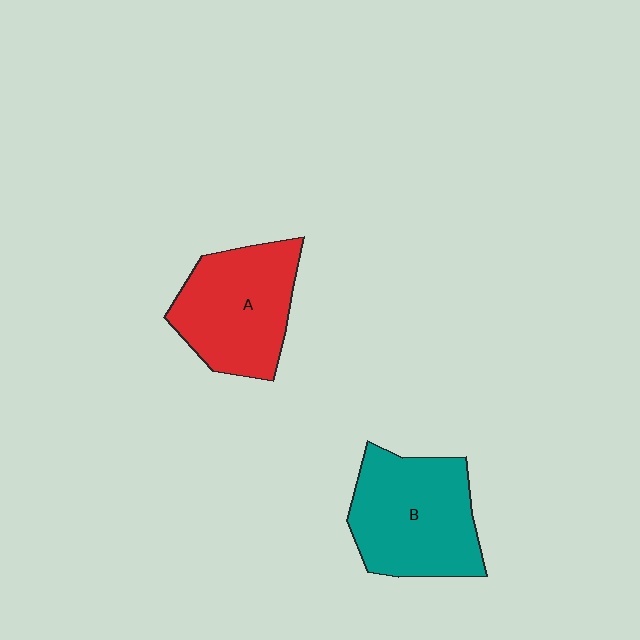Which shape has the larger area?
Shape B (teal).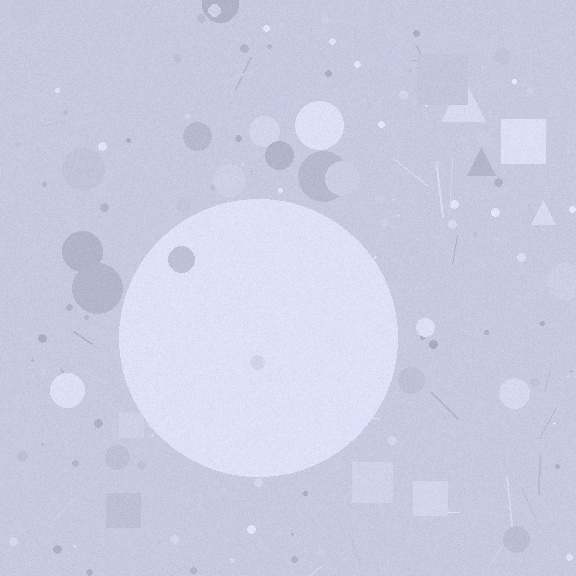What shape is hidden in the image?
A circle is hidden in the image.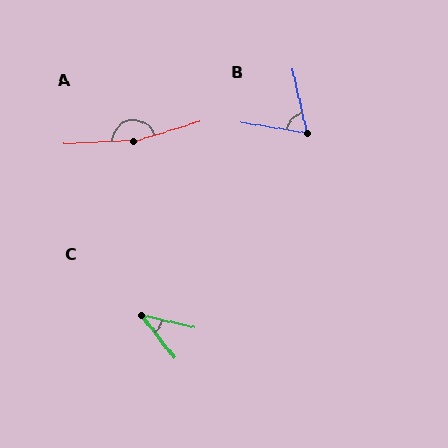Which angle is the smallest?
C, at approximately 40 degrees.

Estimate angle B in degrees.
Approximately 68 degrees.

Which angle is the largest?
A, at approximately 165 degrees.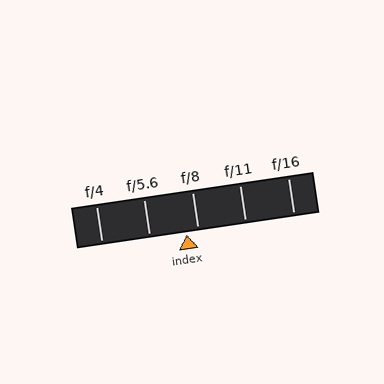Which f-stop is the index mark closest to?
The index mark is closest to f/8.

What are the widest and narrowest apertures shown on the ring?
The widest aperture shown is f/4 and the narrowest is f/16.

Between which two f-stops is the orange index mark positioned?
The index mark is between f/5.6 and f/8.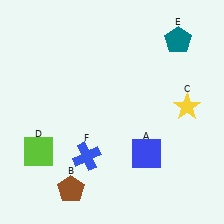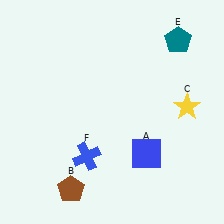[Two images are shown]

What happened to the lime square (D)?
The lime square (D) was removed in Image 2. It was in the bottom-left area of Image 1.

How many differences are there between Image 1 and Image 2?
There is 1 difference between the two images.